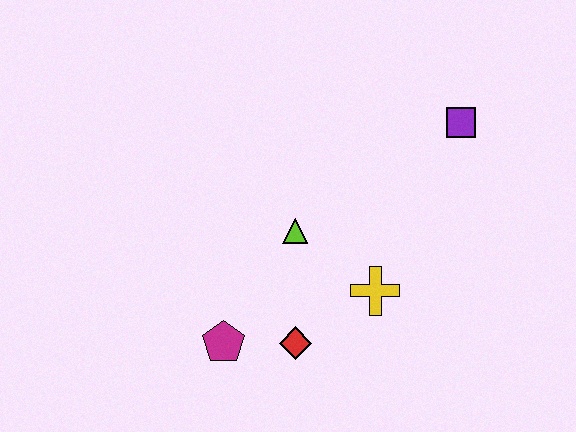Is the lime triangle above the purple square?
No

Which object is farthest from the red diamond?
The purple square is farthest from the red diamond.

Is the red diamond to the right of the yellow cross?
No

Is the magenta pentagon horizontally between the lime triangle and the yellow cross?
No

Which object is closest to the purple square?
The yellow cross is closest to the purple square.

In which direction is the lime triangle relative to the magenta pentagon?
The lime triangle is above the magenta pentagon.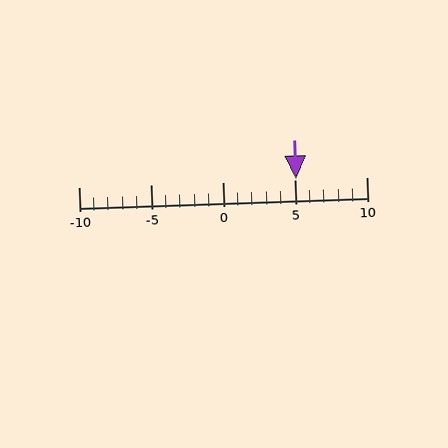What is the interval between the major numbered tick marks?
The major tick marks are spaced 5 units apart.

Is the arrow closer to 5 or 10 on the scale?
The arrow is closer to 5.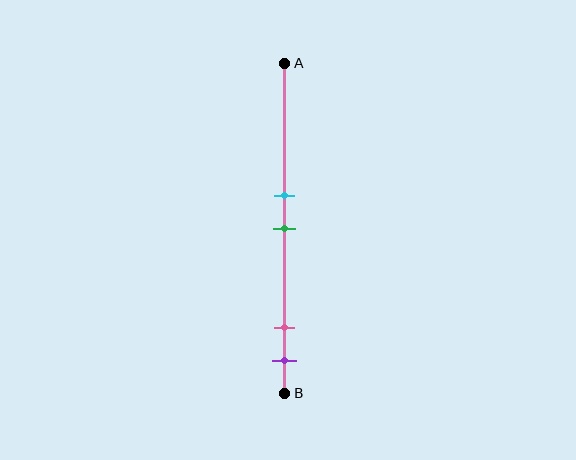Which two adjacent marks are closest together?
The cyan and green marks are the closest adjacent pair.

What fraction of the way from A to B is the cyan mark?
The cyan mark is approximately 40% (0.4) of the way from A to B.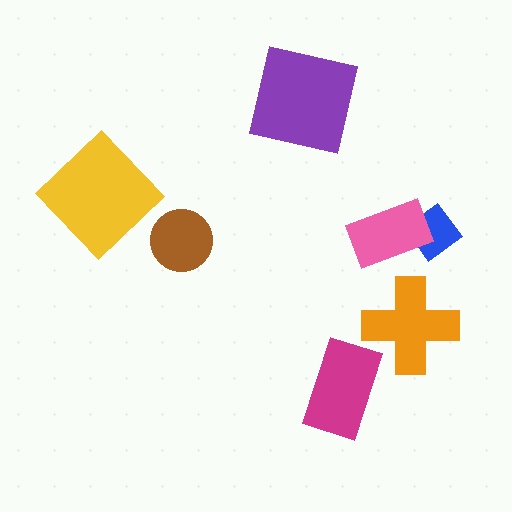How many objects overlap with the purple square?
0 objects overlap with the purple square.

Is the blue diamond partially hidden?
Yes, it is partially covered by another shape.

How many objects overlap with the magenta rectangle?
0 objects overlap with the magenta rectangle.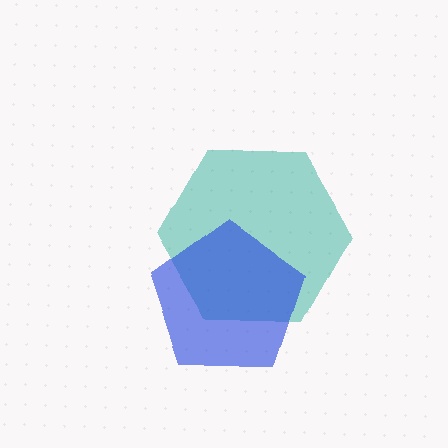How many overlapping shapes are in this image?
There are 2 overlapping shapes in the image.